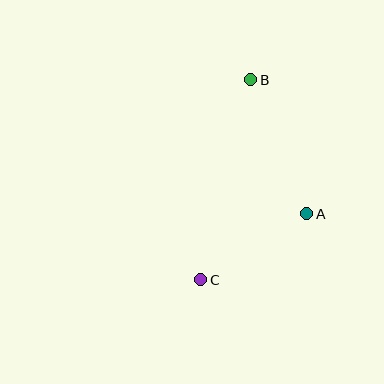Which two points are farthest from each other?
Points B and C are farthest from each other.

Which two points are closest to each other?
Points A and C are closest to each other.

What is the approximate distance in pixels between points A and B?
The distance between A and B is approximately 145 pixels.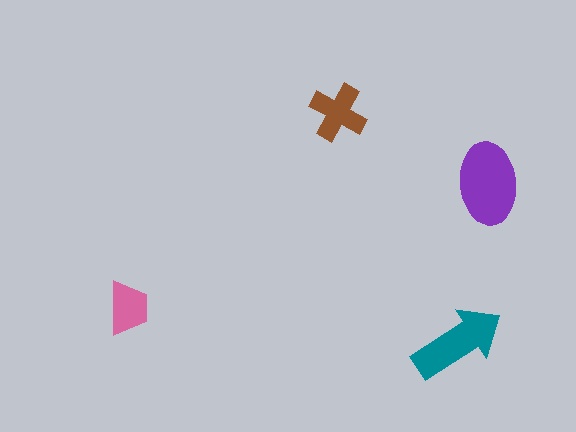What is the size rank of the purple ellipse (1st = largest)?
1st.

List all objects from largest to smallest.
The purple ellipse, the teal arrow, the brown cross, the pink trapezoid.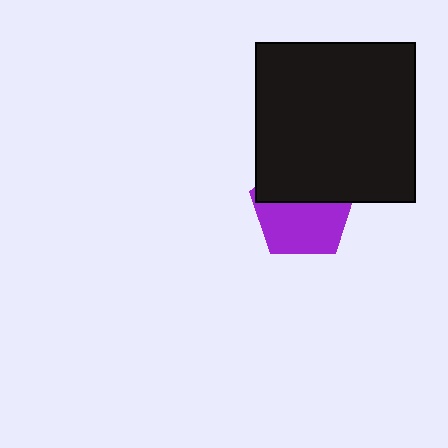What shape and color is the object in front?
The object in front is a black square.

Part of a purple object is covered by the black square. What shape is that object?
It is a pentagon.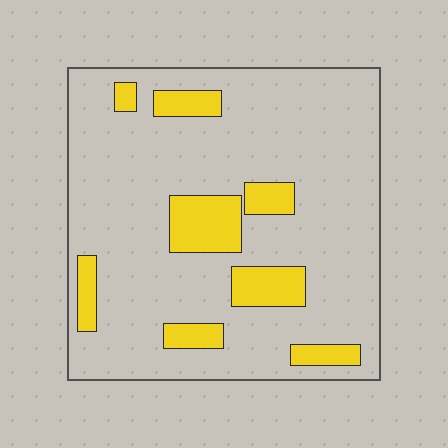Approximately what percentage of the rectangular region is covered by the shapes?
Approximately 15%.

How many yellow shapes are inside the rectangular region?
8.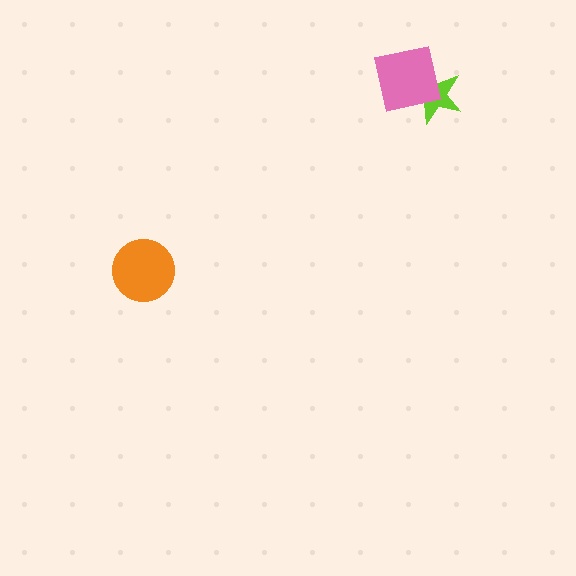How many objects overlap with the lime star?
1 object overlaps with the lime star.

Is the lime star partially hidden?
Yes, it is partially covered by another shape.